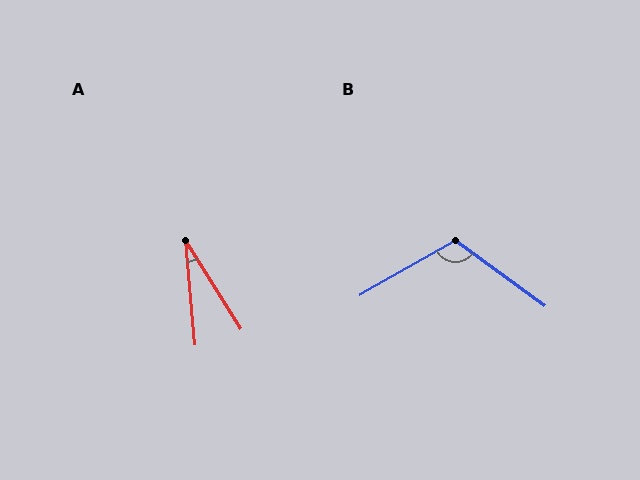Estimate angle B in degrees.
Approximately 114 degrees.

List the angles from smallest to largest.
A (27°), B (114°).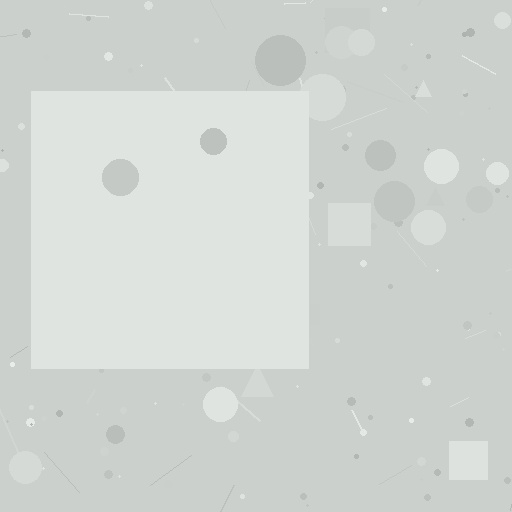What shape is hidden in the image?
A square is hidden in the image.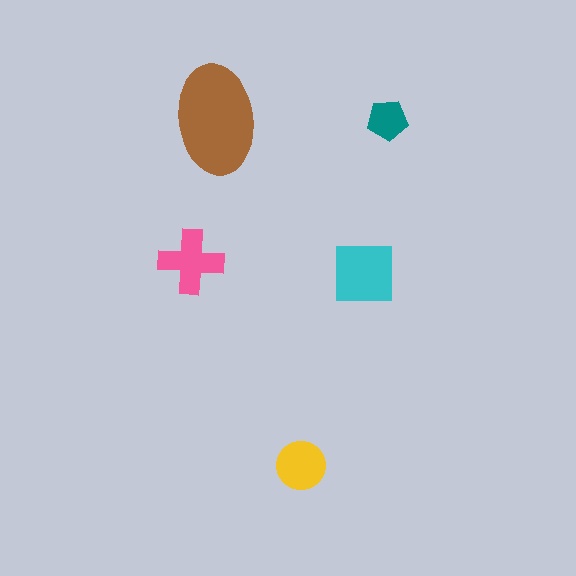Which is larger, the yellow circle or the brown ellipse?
The brown ellipse.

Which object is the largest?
The brown ellipse.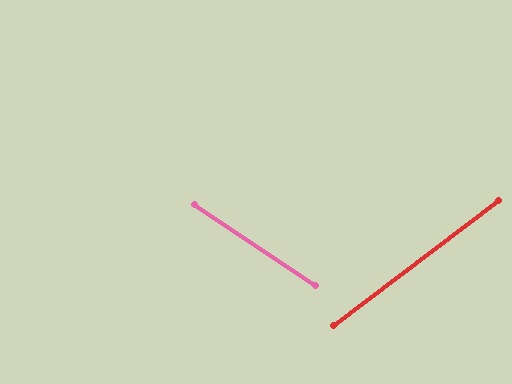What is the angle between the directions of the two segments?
Approximately 71 degrees.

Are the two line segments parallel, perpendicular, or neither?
Neither parallel nor perpendicular — they differ by about 71°.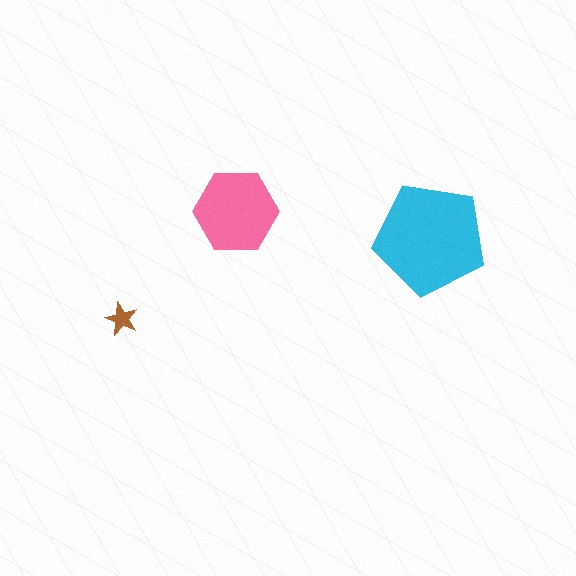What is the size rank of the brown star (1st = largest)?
3rd.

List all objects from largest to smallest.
The cyan pentagon, the pink hexagon, the brown star.